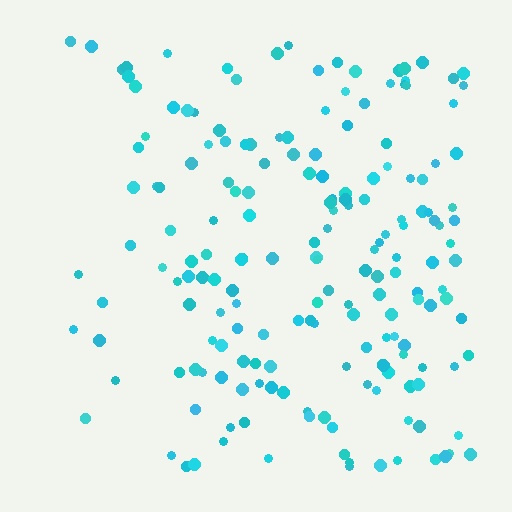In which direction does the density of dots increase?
From left to right, with the right side densest.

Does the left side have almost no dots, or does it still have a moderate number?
Still a moderate number, just noticeably fewer than the right.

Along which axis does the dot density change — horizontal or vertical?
Horizontal.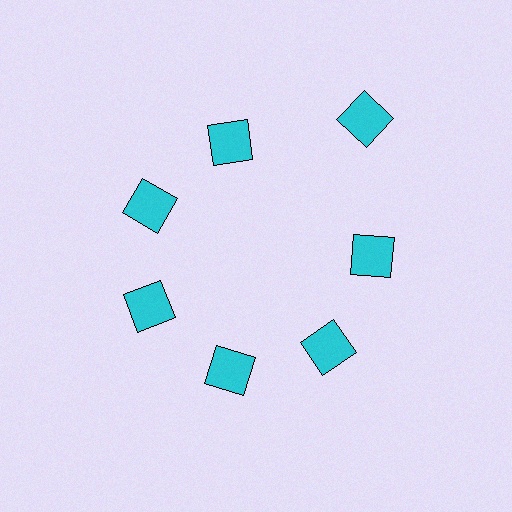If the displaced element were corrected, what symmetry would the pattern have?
It would have 7-fold rotational symmetry — the pattern would map onto itself every 51 degrees.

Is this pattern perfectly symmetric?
No. The 7 cyan squares are arranged in a ring, but one element near the 1 o'clock position is pushed outward from the center, breaking the 7-fold rotational symmetry.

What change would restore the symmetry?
The symmetry would be restored by moving it inward, back onto the ring so that all 7 squares sit at equal angles and equal distance from the center.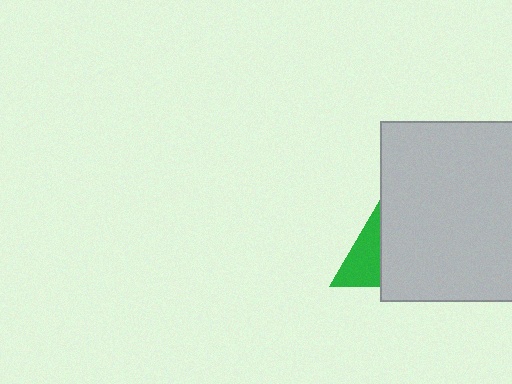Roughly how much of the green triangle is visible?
A small part of it is visible (roughly 38%).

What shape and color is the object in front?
The object in front is a light gray square.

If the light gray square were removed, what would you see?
You would see the complete green triangle.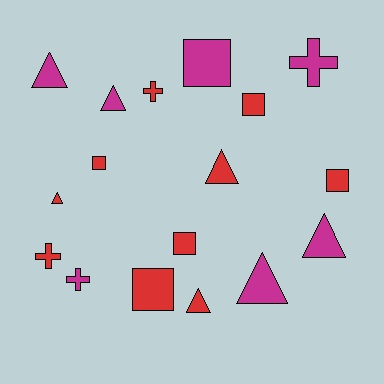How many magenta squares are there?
There is 1 magenta square.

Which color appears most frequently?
Red, with 10 objects.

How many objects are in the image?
There are 17 objects.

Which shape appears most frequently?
Triangle, with 7 objects.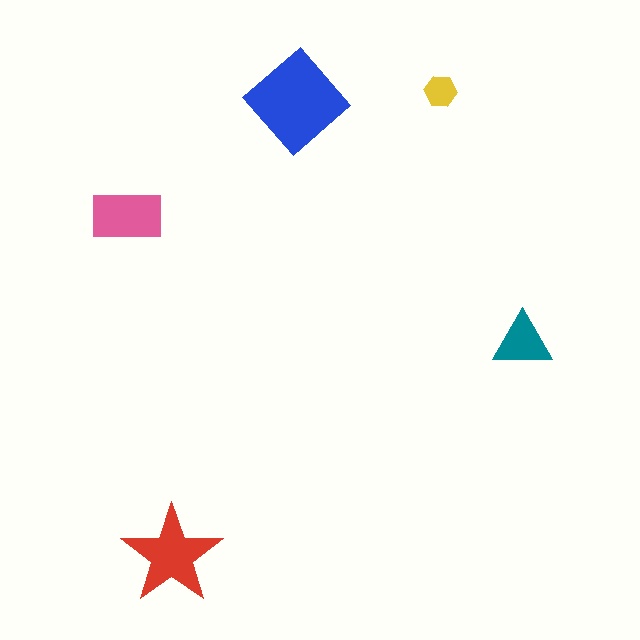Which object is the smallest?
The yellow hexagon.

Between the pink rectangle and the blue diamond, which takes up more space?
The blue diamond.